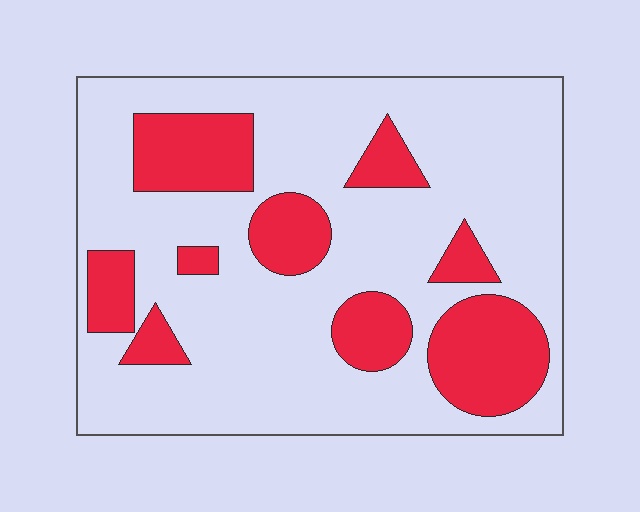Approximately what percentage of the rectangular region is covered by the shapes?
Approximately 25%.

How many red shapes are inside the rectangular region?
9.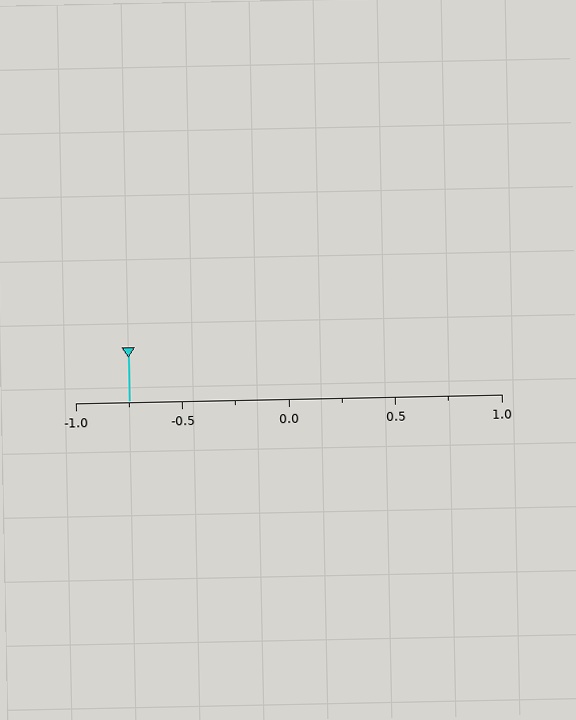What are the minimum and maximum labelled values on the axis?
The axis runs from -1.0 to 1.0.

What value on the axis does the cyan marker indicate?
The marker indicates approximately -0.75.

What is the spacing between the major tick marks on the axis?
The major ticks are spaced 0.5 apart.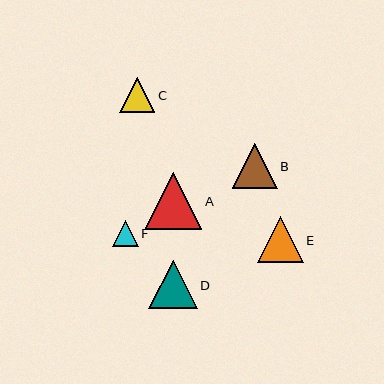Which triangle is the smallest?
Triangle F is the smallest with a size of approximately 26 pixels.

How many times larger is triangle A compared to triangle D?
Triangle A is approximately 1.2 times the size of triangle D.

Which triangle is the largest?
Triangle A is the largest with a size of approximately 57 pixels.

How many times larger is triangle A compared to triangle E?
Triangle A is approximately 1.2 times the size of triangle E.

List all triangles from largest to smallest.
From largest to smallest: A, D, E, B, C, F.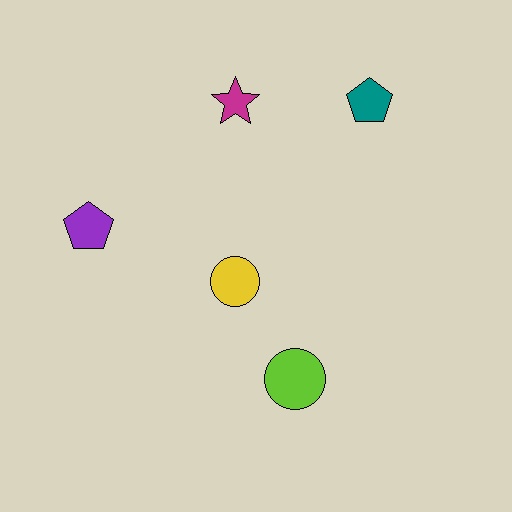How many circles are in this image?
There are 2 circles.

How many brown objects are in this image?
There are no brown objects.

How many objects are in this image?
There are 5 objects.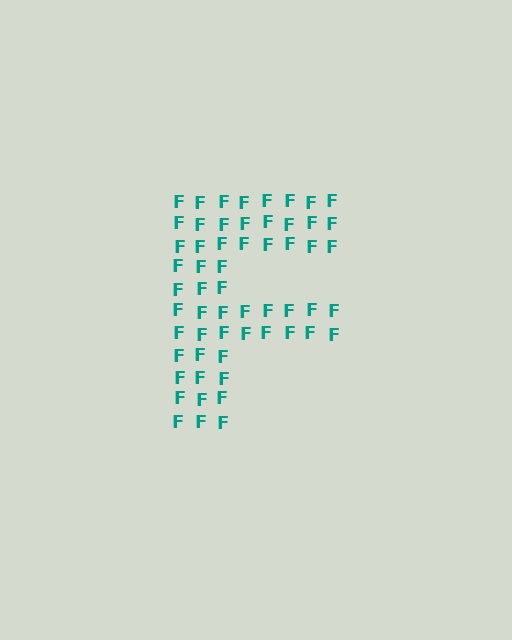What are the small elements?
The small elements are letter F's.